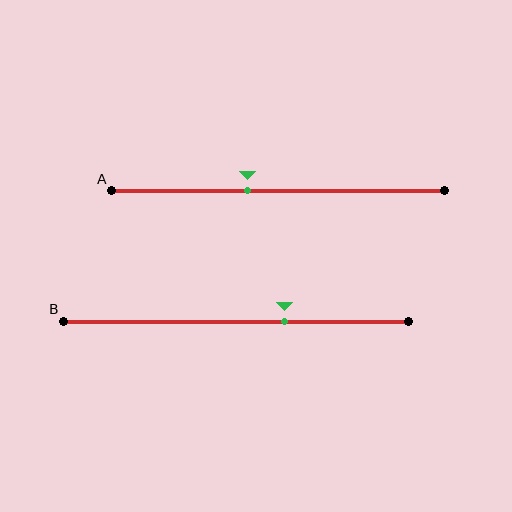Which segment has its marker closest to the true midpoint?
Segment A has its marker closest to the true midpoint.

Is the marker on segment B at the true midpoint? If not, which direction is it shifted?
No, the marker on segment B is shifted to the right by about 14% of the segment length.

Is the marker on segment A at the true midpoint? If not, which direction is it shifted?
No, the marker on segment A is shifted to the left by about 9% of the segment length.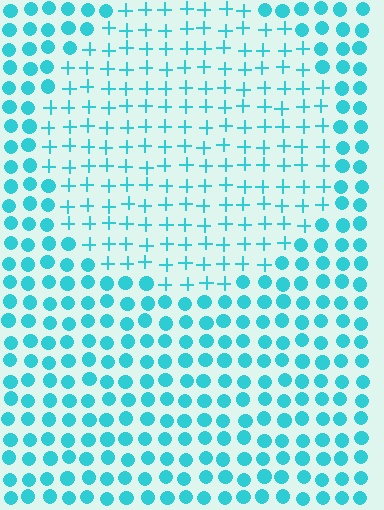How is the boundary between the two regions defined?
The boundary is defined by a change in element shape: plus signs inside vs. circles outside. All elements share the same color and spacing.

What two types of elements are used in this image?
The image uses plus signs inside the circle region and circles outside it.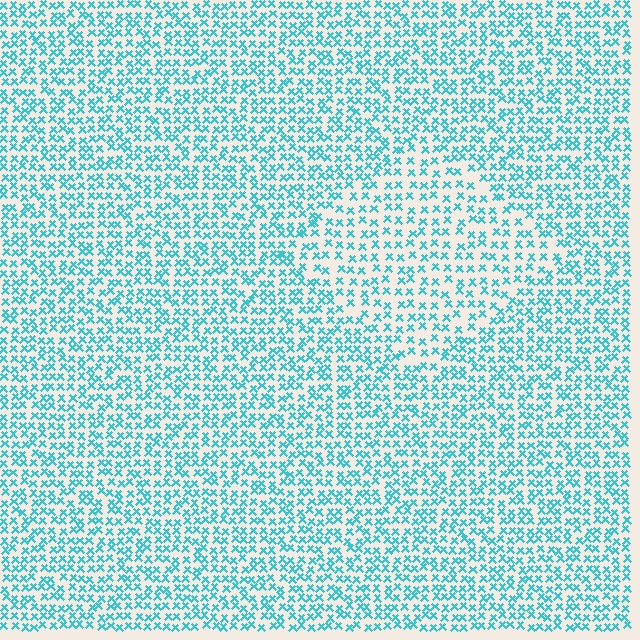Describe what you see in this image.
The image contains small cyan elements arranged at two different densities. A diamond-shaped region is visible where the elements are less densely packed than the surrounding area.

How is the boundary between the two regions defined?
The boundary is defined by a change in element density (approximately 1.6x ratio). All elements are the same color, size, and shape.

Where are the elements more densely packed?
The elements are more densely packed outside the diamond boundary.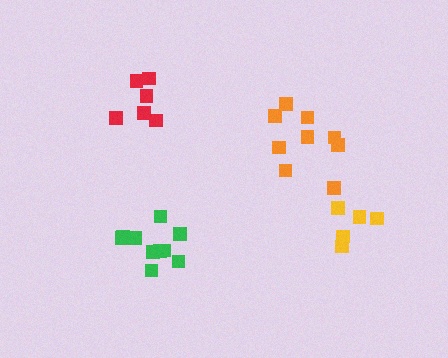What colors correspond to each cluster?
The clusters are colored: red, yellow, green, orange.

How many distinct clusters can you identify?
There are 4 distinct clusters.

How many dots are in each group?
Group 1: 6 dots, Group 2: 5 dots, Group 3: 10 dots, Group 4: 9 dots (30 total).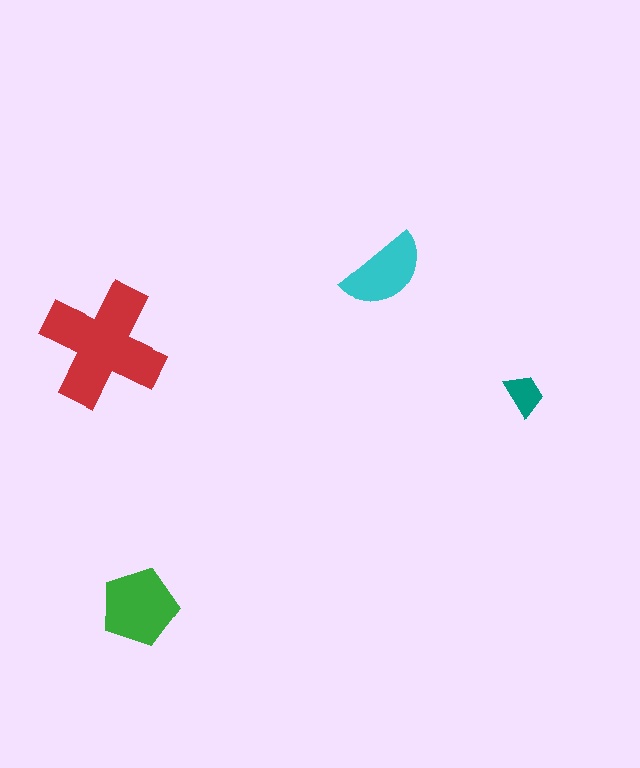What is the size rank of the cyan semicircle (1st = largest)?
3rd.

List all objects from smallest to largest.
The teal trapezoid, the cyan semicircle, the green pentagon, the red cross.